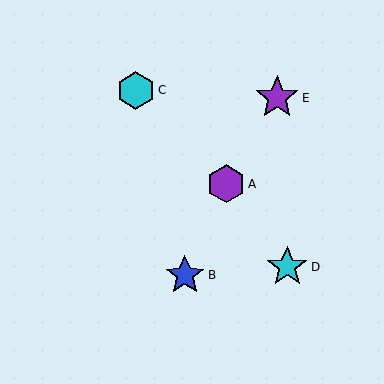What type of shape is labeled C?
Shape C is a cyan hexagon.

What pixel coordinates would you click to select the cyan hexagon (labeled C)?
Click at (136, 90) to select the cyan hexagon C.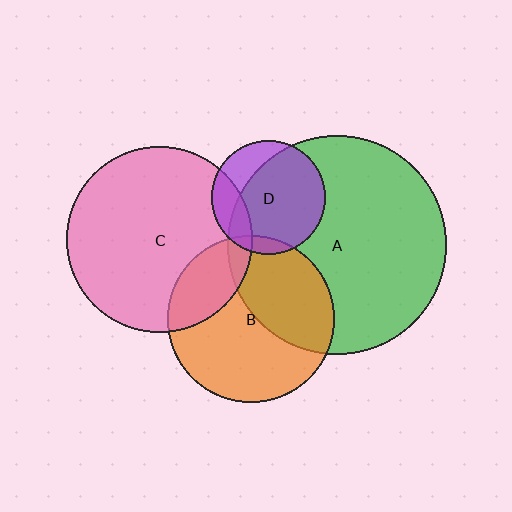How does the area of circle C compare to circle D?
Approximately 2.7 times.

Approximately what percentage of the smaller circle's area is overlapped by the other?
Approximately 20%.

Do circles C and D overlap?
Yes.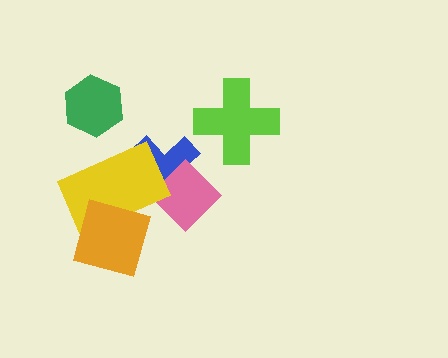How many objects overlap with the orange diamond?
1 object overlaps with the orange diamond.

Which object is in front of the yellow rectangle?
The orange diamond is in front of the yellow rectangle.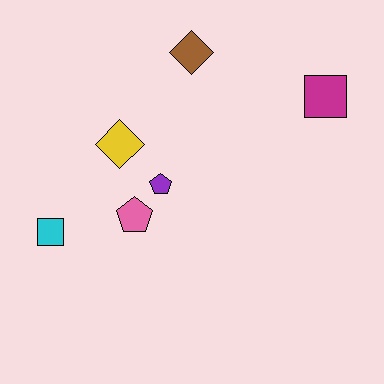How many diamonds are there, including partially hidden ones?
There are 2 diamonds.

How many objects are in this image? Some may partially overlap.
There are 6 objects.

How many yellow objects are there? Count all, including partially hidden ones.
There is 1 yellow object.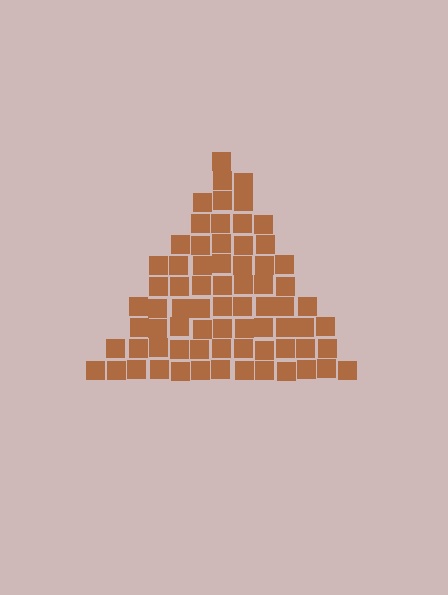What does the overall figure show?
The overall figure shows a triangle.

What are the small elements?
The small elements are squares.